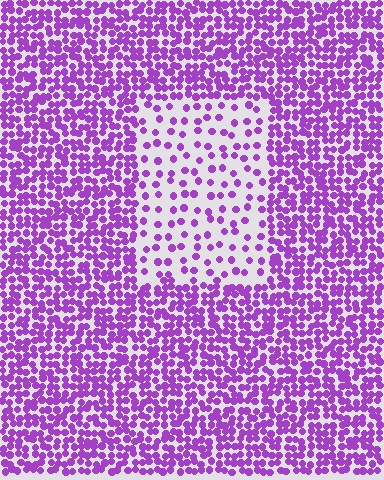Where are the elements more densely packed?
The elements are more densely packed outside the rectangle boundary.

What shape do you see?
I see a rectangle.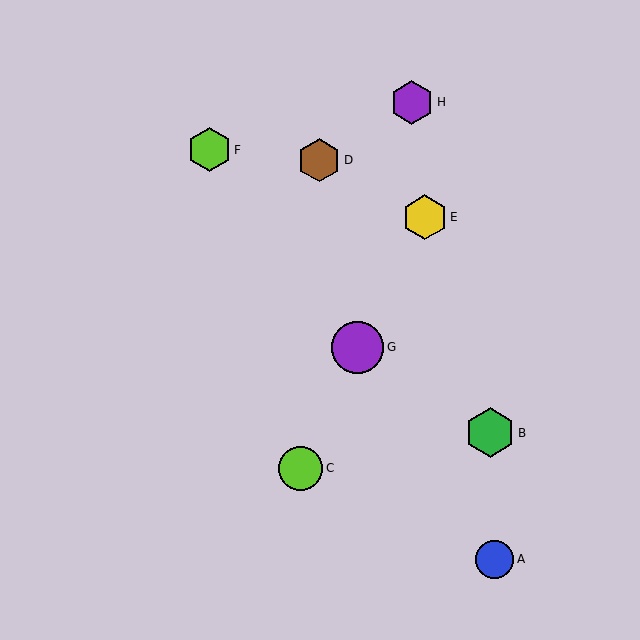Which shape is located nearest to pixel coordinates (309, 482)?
The lime circle (labeled C) at (300, 468) is nearest to that location.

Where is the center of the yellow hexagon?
The center of the yellow hexagon is at (425, 217).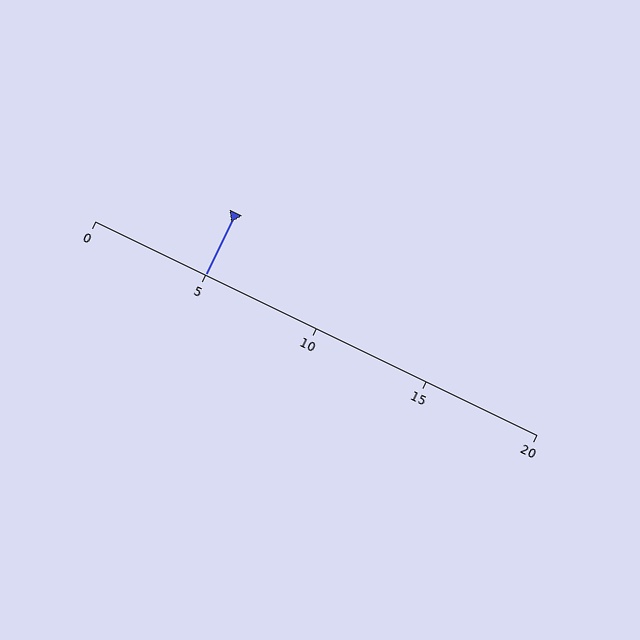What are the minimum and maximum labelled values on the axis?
The axis runs from 0 to 20.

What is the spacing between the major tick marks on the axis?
The major ticks are spaced 5 apart.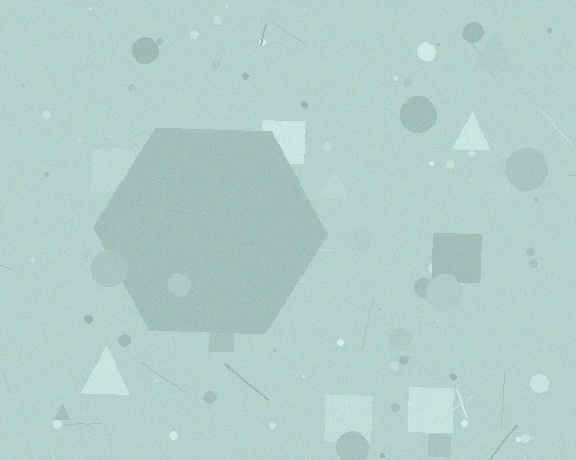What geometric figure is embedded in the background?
A hexagon is embedded in the background.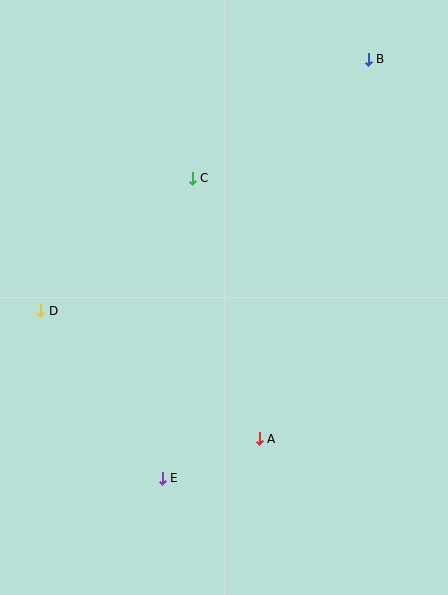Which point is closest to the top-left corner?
Point C is closest to the top-left corner.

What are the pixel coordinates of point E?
Point E is at (162, 478).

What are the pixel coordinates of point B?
Point B is at (368, 59).